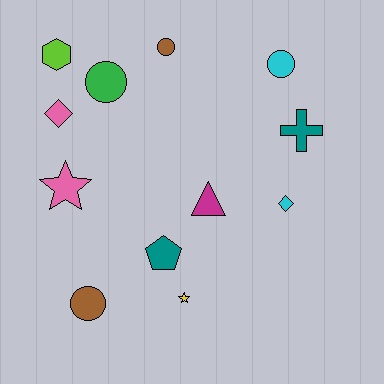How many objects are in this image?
There are 12 objects.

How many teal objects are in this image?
There are 2 teal objects.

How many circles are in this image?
There are 4 circles.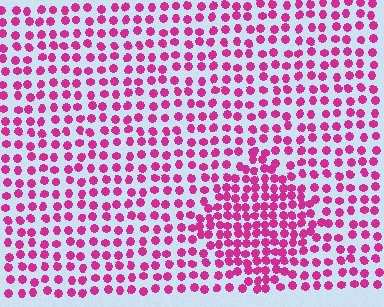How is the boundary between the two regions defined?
The boundary is defined by a change in element density (approximately 1.8x ratio). All elements are the same color, size, and shape.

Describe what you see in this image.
The image contains small magenta elements arranged at two different densities. A diamond-shaped region is visible where the elements are more densely packed than the surrounding area.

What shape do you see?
I see a diamond.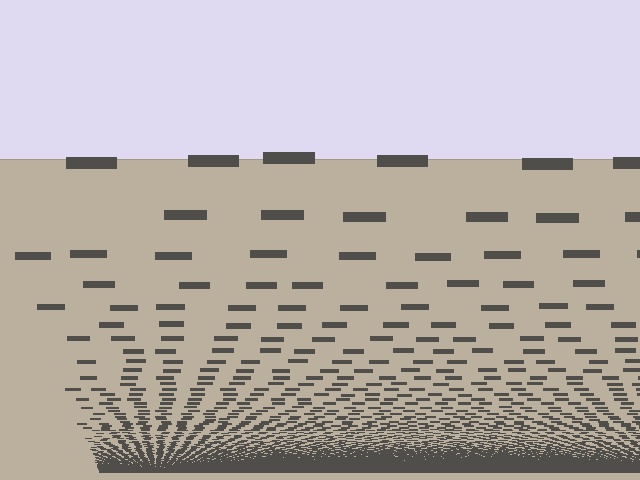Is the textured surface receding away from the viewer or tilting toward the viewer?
The surface appears to tilt toward the viewer. Texture elements get larger and sparser toward the top.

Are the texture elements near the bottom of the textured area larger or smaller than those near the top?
Smaller. The gradient is inverted — elements near the bottom are smaller and denser.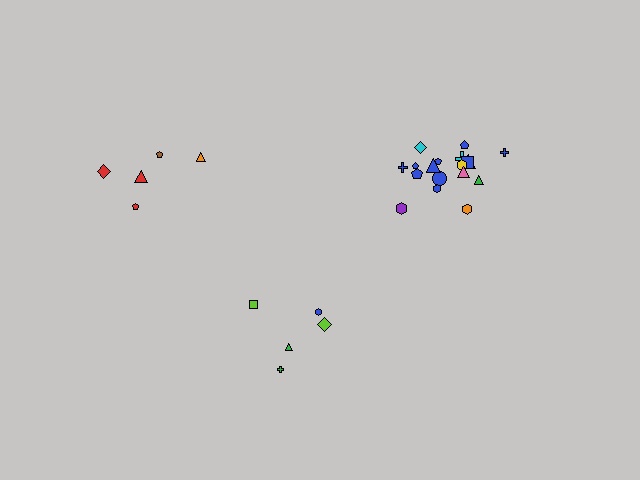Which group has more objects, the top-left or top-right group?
The top-right group.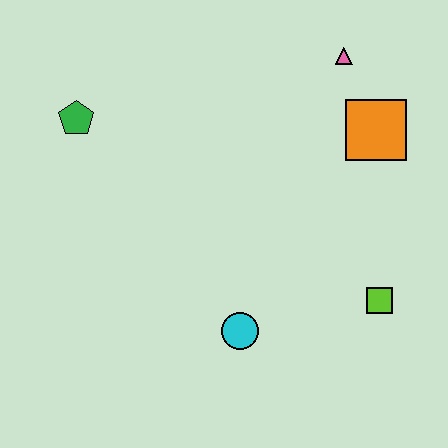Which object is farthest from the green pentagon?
The lime square is farthest from the green pentagon.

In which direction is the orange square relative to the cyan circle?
The orange square is above the cyan circle.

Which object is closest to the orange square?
The pink triangle is closest to the orange square.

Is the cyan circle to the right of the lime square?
No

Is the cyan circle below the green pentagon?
Yes